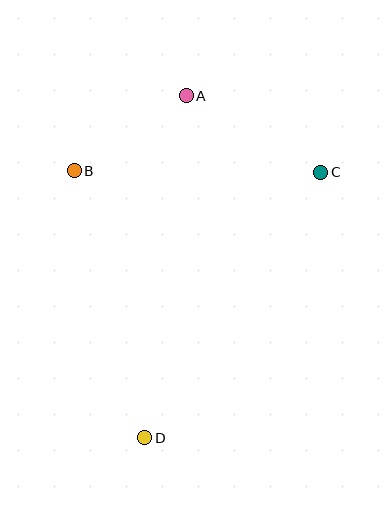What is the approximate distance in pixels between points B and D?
The distance between B and D is approximately 276 pixels.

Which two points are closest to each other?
Points A and B are closest to each other.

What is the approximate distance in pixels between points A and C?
The distance between A and C is approximately 155 pixels.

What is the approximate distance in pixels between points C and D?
The distance between C and D is approximately 319 pixels.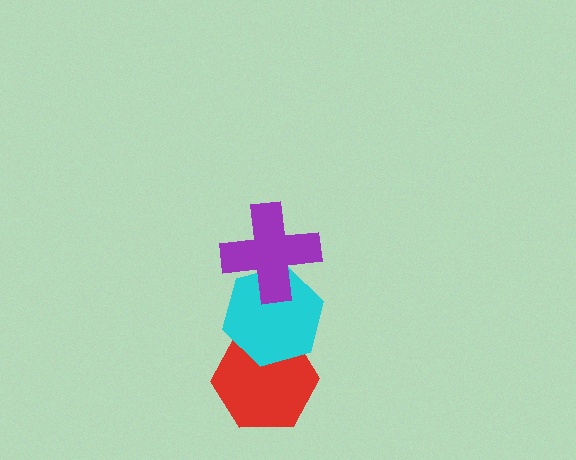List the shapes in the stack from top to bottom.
From top to bottom: the purple cross, the cyan hexagon, the red hexagon.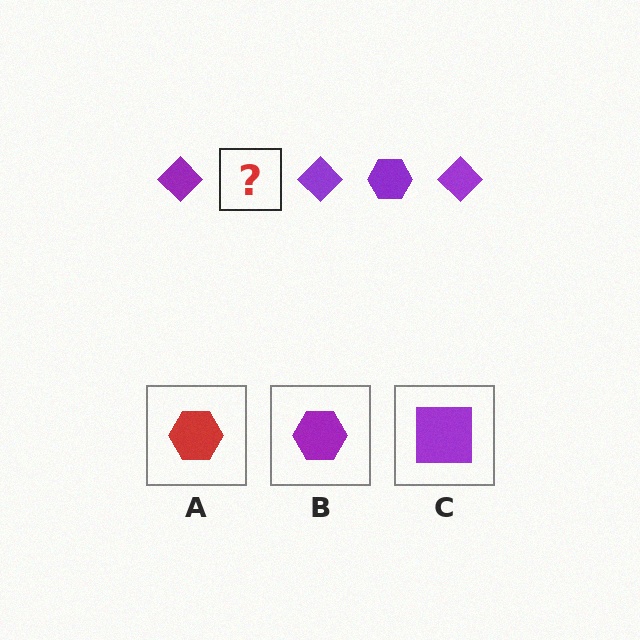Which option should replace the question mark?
Option B.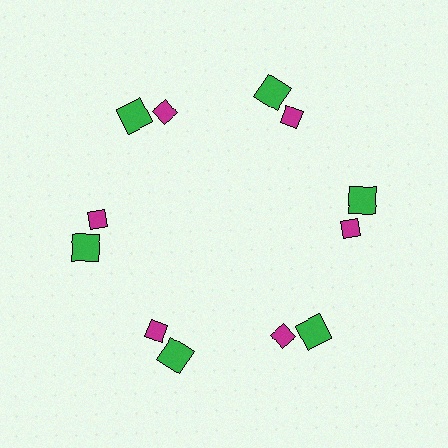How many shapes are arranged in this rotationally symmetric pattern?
There are 12 shapes, arranged in 6 groups of 2.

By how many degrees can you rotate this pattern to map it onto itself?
The pattern maps onto itself every 60 degrees of rotation.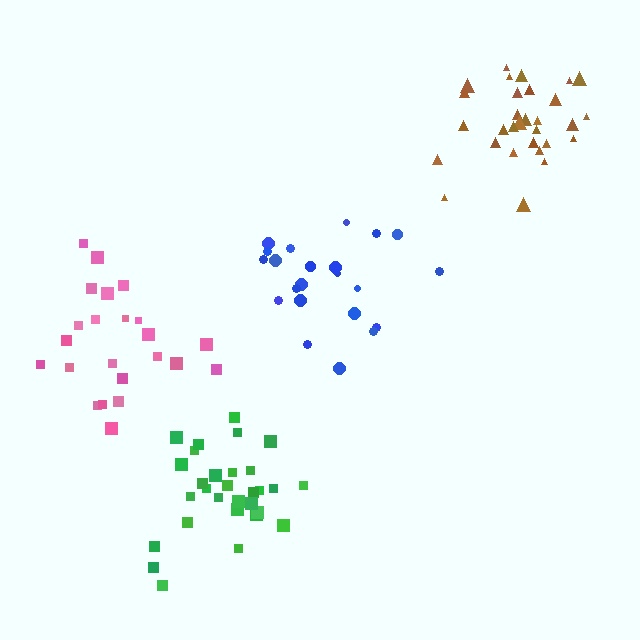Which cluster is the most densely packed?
Brown.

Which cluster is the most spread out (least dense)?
Pink.